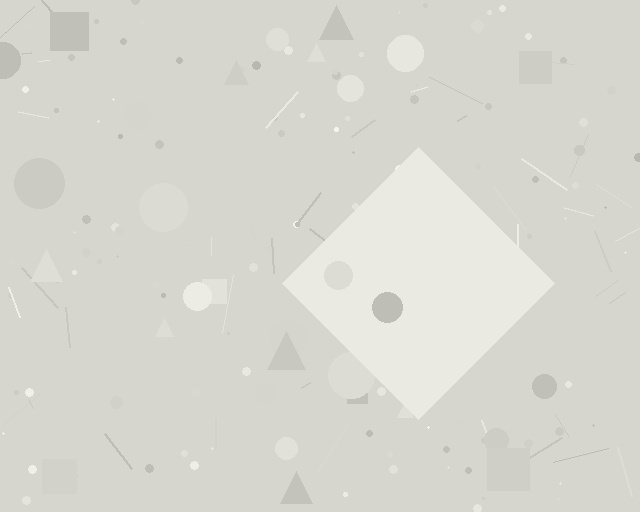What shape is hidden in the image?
A diamond is hidden in the image.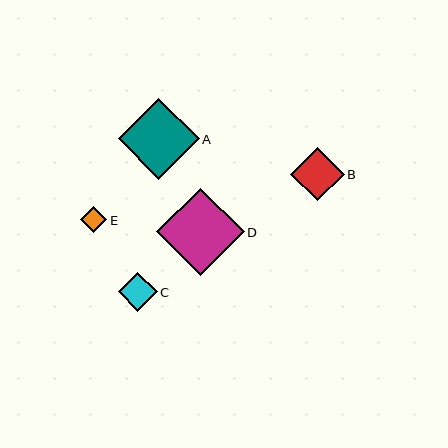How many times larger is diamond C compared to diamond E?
Diamond C is approximately 1.5 times the size of diamond E.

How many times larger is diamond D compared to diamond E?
Diamond D is approximately 3.3 times the size of diamond E.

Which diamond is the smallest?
Diamond E is the smallest with a size of approximately 26 pixels.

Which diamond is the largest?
Diamond D is the largest with a size of approximately 87 pixels.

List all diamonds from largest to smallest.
From largest to smallest: D, A, B, C, E.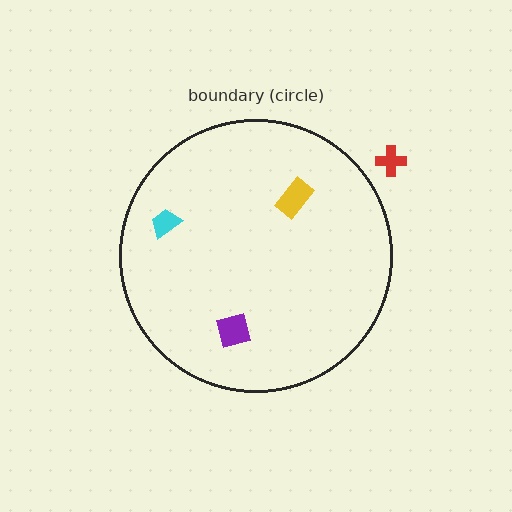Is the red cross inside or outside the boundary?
Outside.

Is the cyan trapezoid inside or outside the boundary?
Inside.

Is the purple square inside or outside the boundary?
Inside.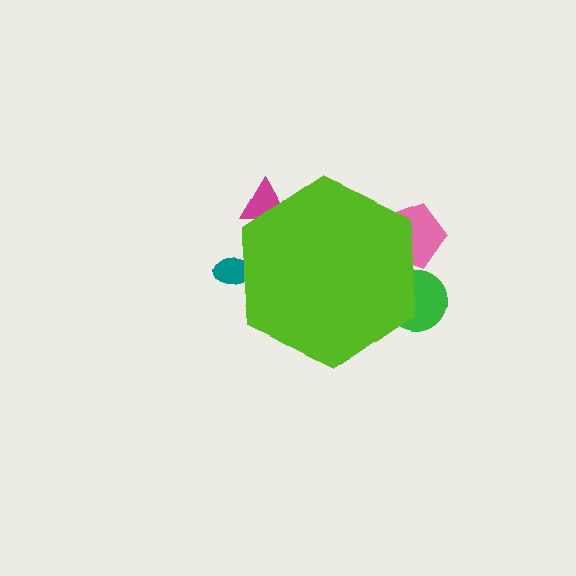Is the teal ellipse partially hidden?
Yes, the teal ellipse is partially hidden behind the lime hexagon.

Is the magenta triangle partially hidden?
Yes, the magenta triangle is partially hidden behind the lime hexagon.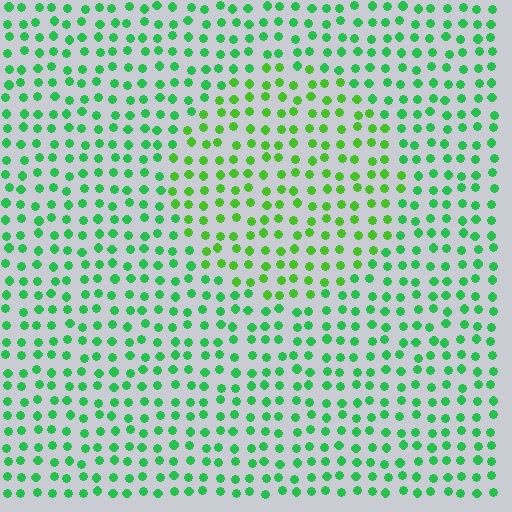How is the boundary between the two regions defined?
The boundary is defined purely by a slight shift in hue (about 28 degrees). Spacing, size, and orientation are identical on both sides.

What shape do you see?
I see a circle.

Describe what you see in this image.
The image is filled with small green elements in a uniform arrangement. A circle-shaped region is visible where the elements are tinted to a slightly different hue, forming a subtle color boundary.